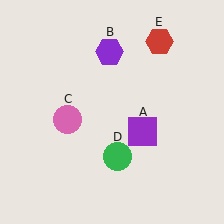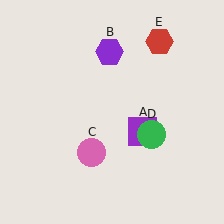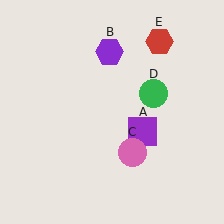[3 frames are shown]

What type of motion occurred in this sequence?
The pink circle (object C), green circle (object D) rotated counterclockwise around the center of the scene.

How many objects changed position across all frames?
2 objects changed position: pink circle (object C), green circle (object D).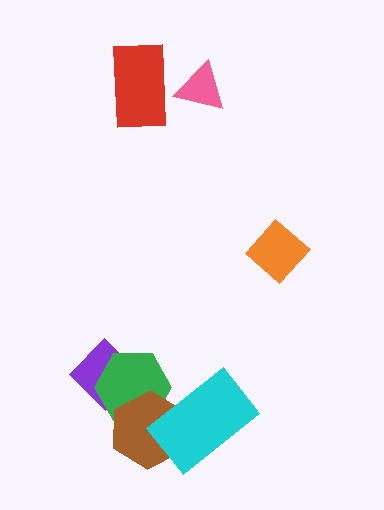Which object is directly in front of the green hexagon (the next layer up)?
The brown hexagon is directly in front of the green hexagon.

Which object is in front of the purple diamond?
The green hexagon is in front of the purple diamond.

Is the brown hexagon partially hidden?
Yes, it is partially covered by another shape.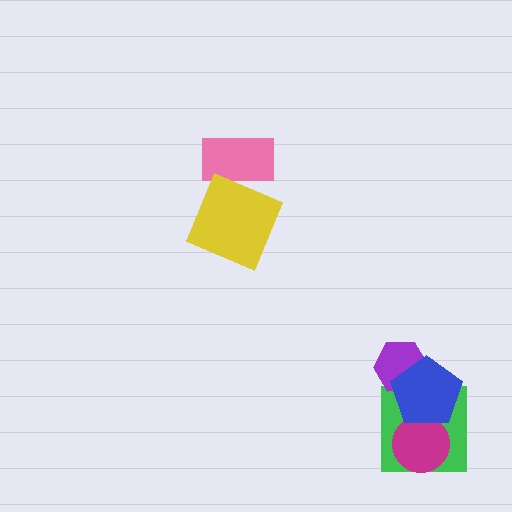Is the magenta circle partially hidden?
Yes, it is partially covered by another shape.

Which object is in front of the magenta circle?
The blue pentagon is in front of the magenta circle.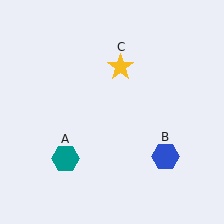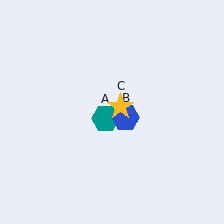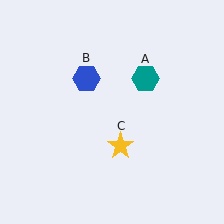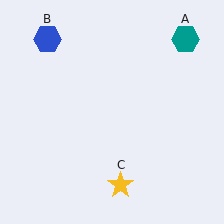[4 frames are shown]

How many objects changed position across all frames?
3 objects changed position: teal hexagon (object A), blue hexagon (object B), yellow star (object C).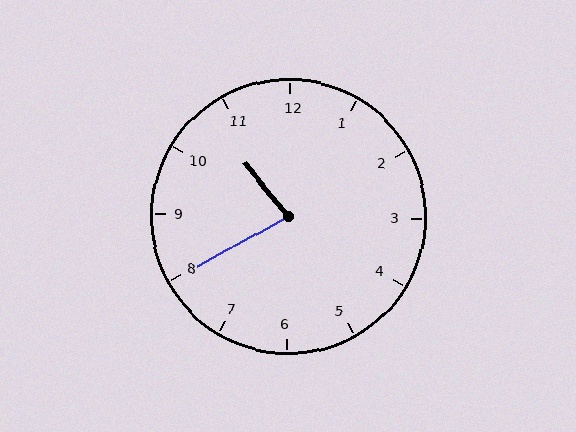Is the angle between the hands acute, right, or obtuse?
It is acute.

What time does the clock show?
10:40.